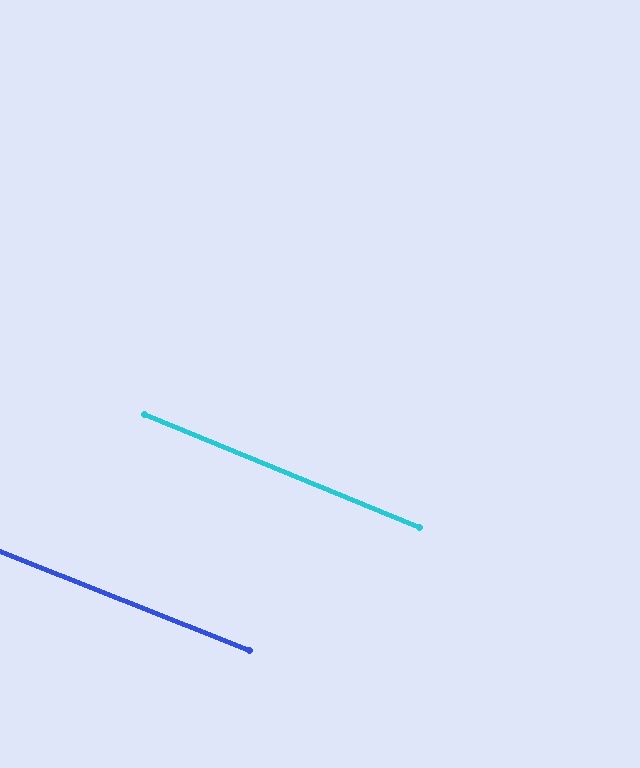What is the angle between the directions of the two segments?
Approximately 1 degree.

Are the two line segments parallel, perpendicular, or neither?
Parallel — their directions differ by only 0.5°.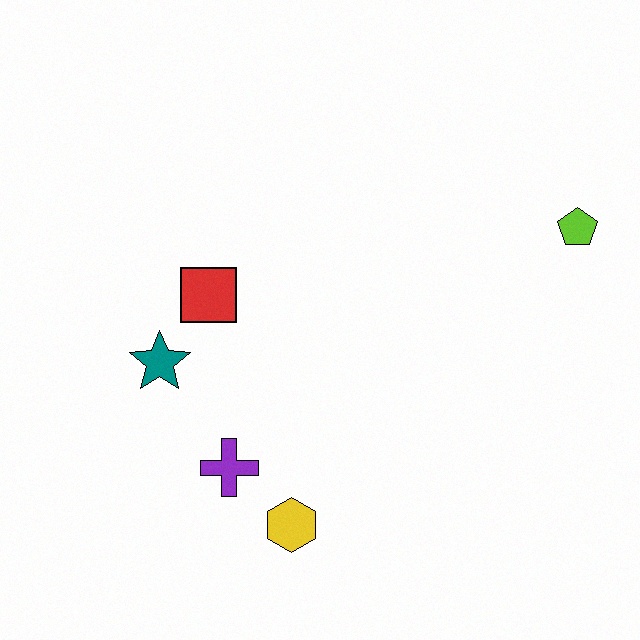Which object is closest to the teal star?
The red square is closest to the teal star.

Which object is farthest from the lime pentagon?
The teal star is farthest from the lime pentagon.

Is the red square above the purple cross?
Yes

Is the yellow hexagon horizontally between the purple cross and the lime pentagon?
Yes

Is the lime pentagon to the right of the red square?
Yes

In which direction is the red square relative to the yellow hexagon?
The red square is above the yellow hexagon.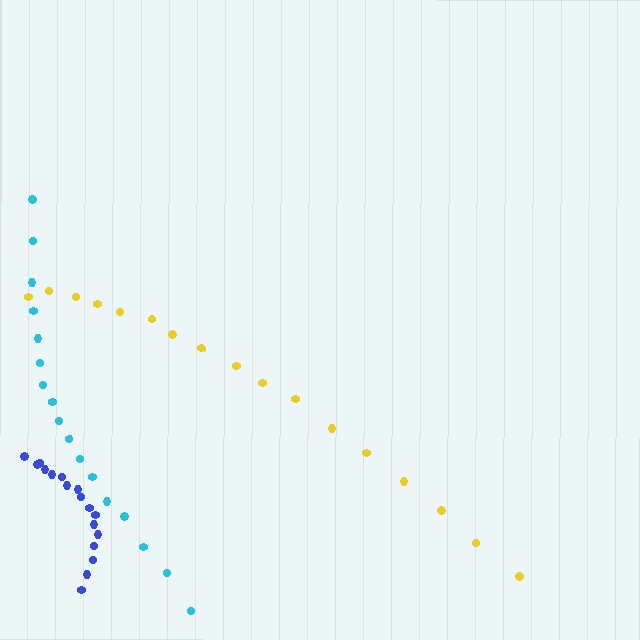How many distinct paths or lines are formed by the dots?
There are 3 distinct paths.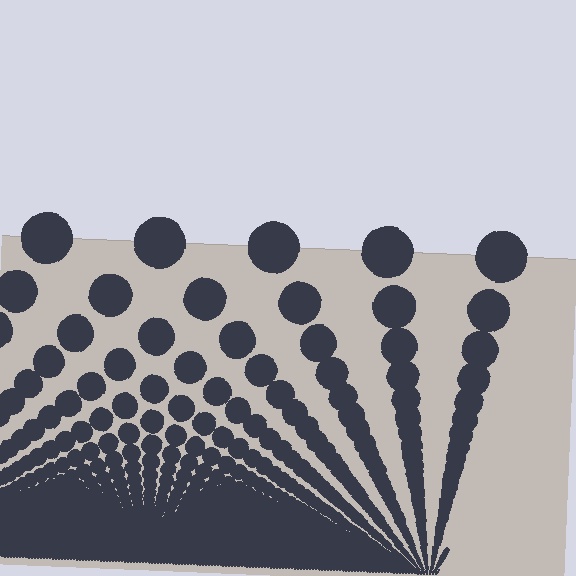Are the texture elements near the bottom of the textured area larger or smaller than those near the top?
Smaller. The gradient is inverted — elements near the bottom are smaller and denser.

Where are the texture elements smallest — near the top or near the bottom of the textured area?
Near the bottom.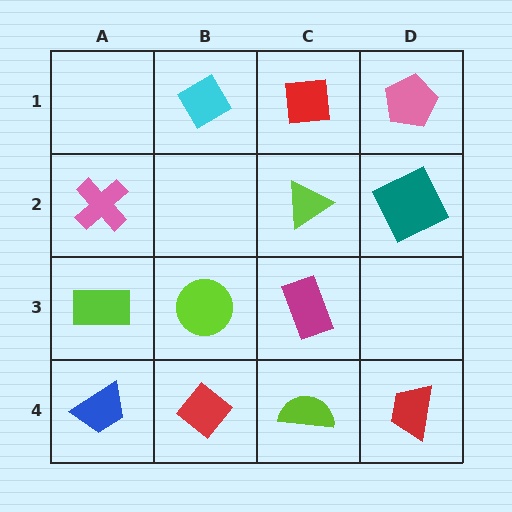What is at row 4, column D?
A red trapezoid.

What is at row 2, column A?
A pink cross.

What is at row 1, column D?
A pink pentagon.